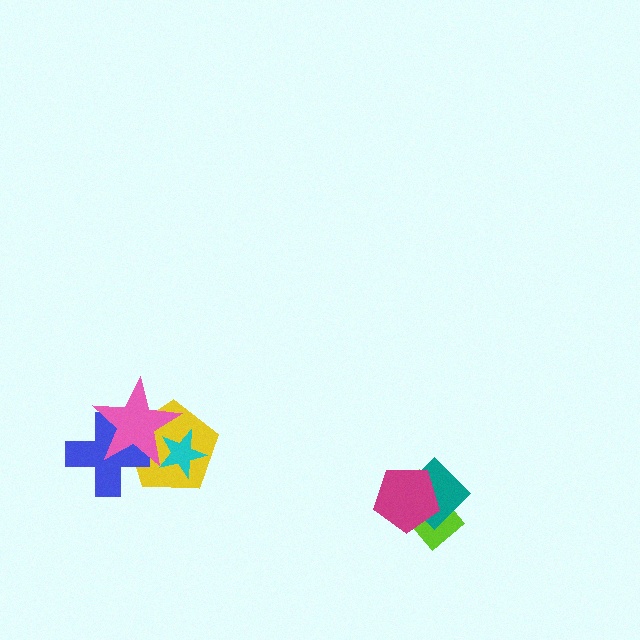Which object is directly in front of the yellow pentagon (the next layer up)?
The cyan star is directly in front of the yellow pentagon.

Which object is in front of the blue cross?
The pink star is in front of the blue cross.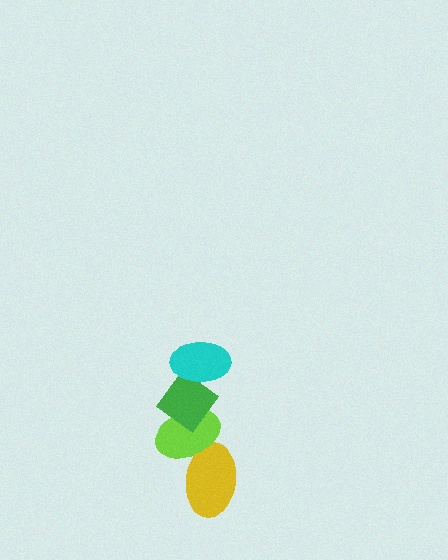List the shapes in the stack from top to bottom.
From top to bottom: the cyan ellipse, the green diamond, the lime ellipse, the yellow ellipse.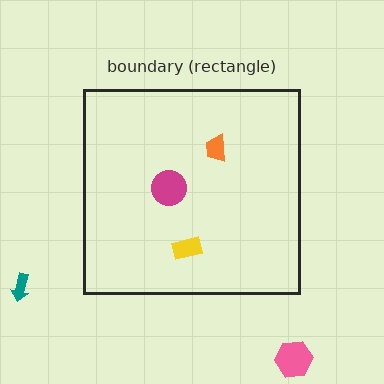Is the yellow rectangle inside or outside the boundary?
Inside.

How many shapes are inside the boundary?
3 inside, 2 outside.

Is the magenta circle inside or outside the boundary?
Inside.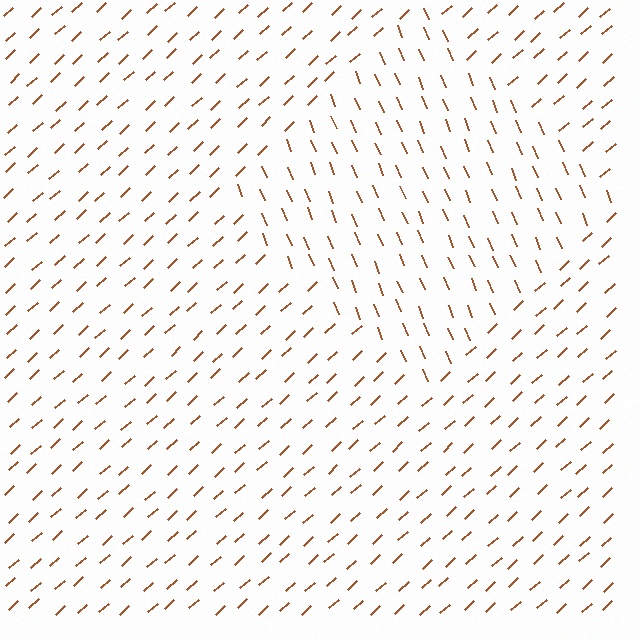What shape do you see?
I see a diamond.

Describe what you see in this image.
The image is filled with small brown line segments. A diamond region in the image has lines oriented differently from the surrounding lines, creating a visible texture boundary.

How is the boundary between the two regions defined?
The boundary is defined purely by a change in line orientation (approximately 69 degrees difference). All lines are the same color and thickness.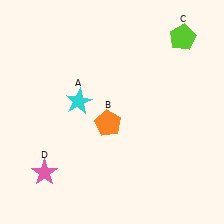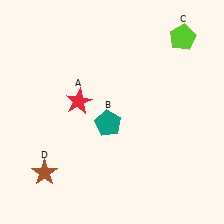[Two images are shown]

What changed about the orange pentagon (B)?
In Image 1, B is orange. In Image 2, it changed to teal.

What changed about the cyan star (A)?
In Image 1, A is cyan. In Image 2, it changed to red.